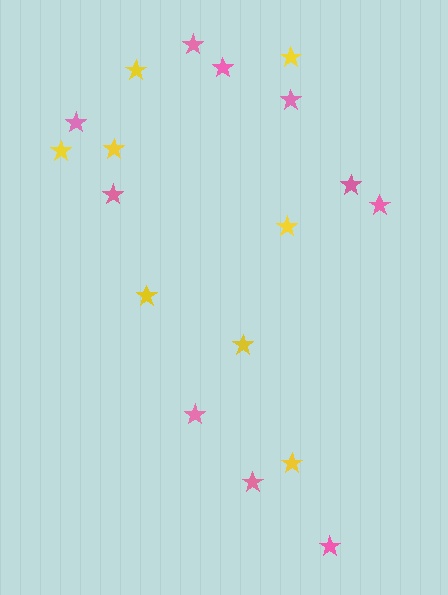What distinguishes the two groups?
There are 2 groups: one group of yellow stars (8) and one group of pink stars (10).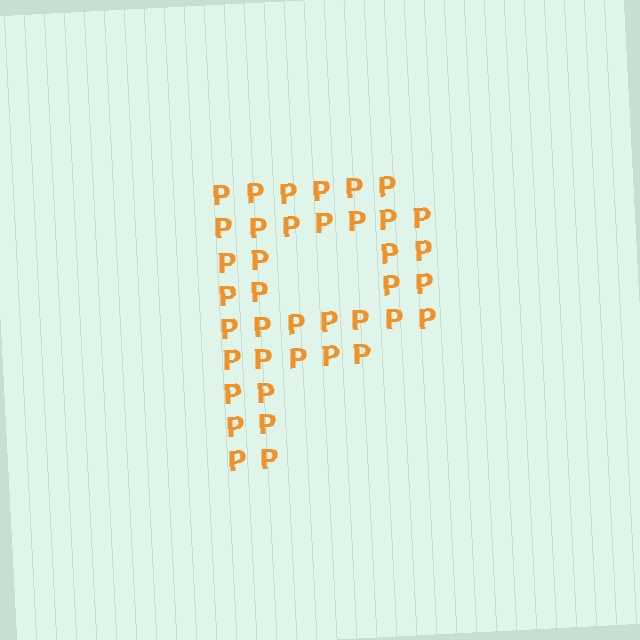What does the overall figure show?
The overall figure shows the letter P.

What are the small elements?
The small elements are letter P's.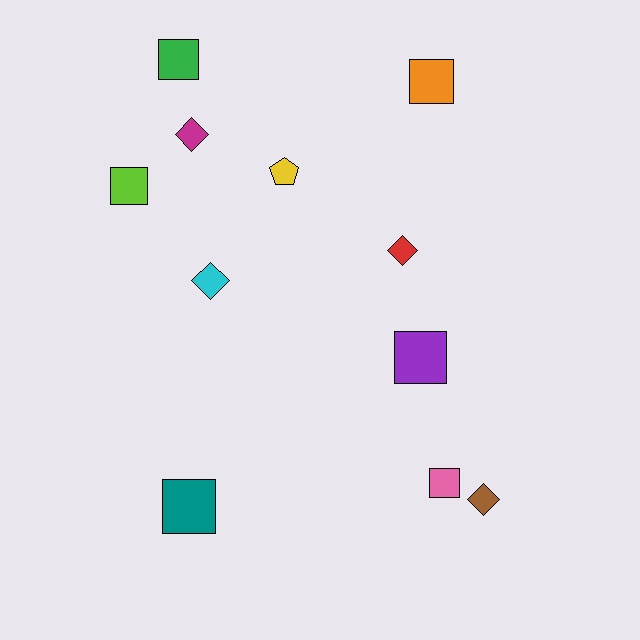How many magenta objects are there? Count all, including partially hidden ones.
There is 1 magenta object.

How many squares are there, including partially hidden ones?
There are 6 squares.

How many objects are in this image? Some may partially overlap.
There are 11 objects.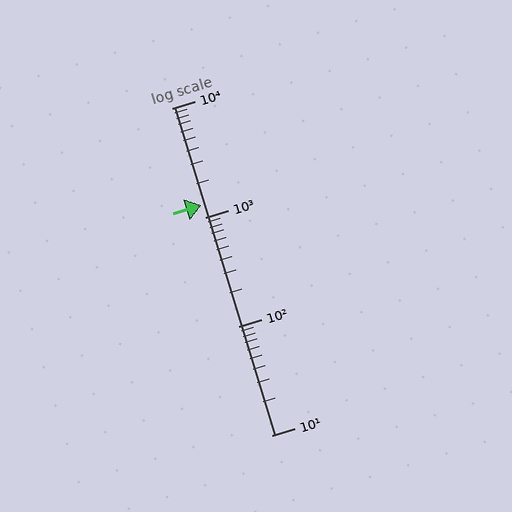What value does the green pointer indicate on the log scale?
The pointer indicates approximately 1300.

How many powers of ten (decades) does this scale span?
The scale spans 3 decades, from 10 to 10000.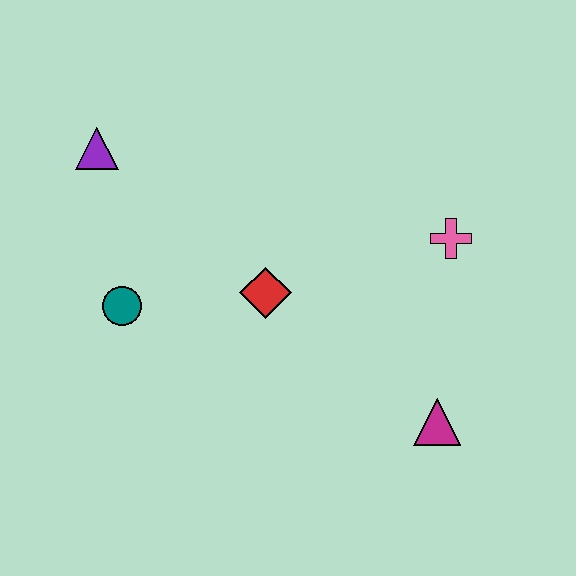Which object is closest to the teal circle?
The red diamond is closest to the teal circle.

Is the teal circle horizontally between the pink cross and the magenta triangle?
No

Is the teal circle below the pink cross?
Yes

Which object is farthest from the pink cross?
The purple triangle is farthest from the pink cross.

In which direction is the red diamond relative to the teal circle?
The red diamond is to the right of the teal circle.